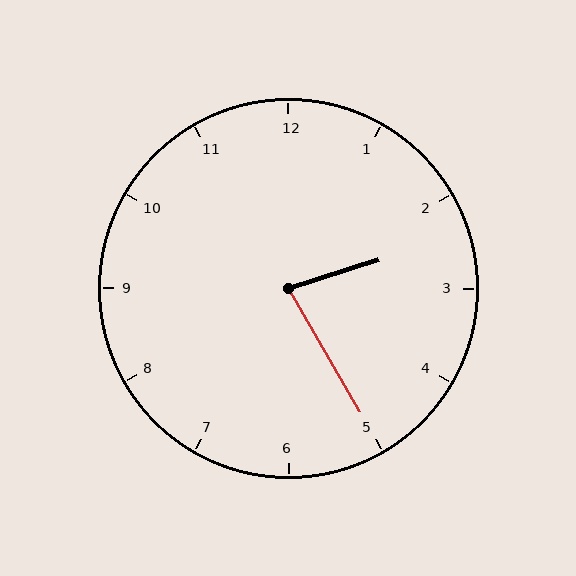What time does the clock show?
2:25.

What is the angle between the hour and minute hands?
Approximately 78 degrees.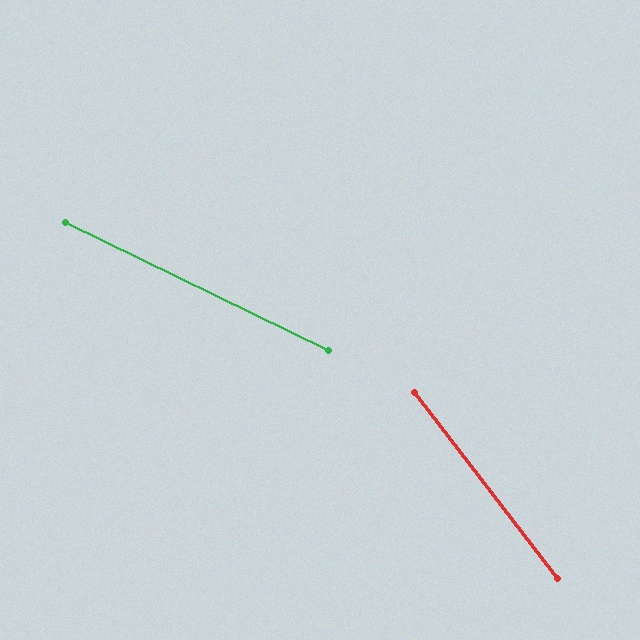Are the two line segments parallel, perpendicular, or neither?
Neither parallel nor perpendicular — they differ by about 27°.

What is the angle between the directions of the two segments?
Approximately 27 degrees.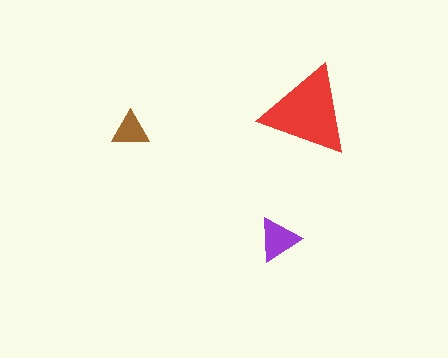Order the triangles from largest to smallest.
the red one, the purple one, the brown one.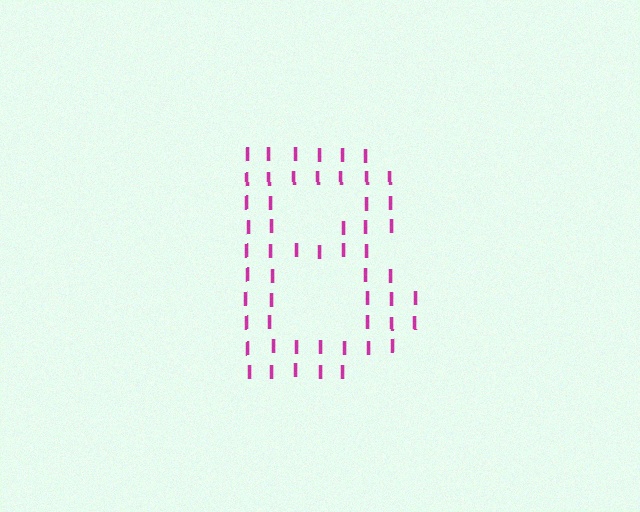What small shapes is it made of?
It is made of small letter I's.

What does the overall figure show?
The overall figure shows the letter B.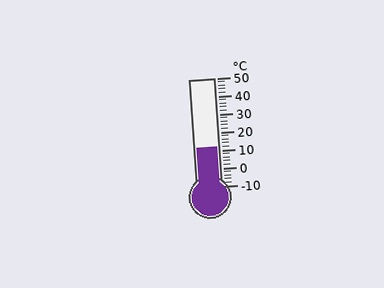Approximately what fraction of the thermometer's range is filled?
The thermometer is filled to approximately 35% of its range.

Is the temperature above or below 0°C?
The temperature is above 0°C.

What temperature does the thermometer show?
The thermometer shows approximately 12°C.